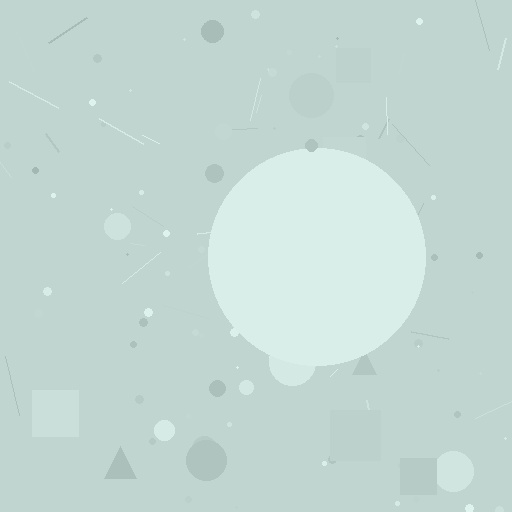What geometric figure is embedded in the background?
A circle is embedded in the background.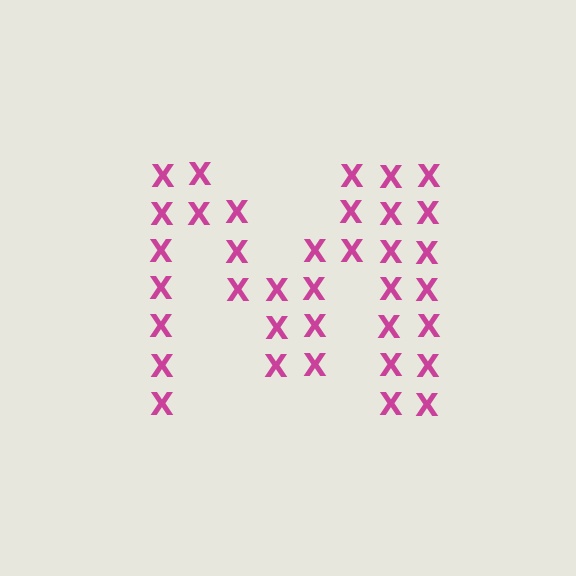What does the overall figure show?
The overall figure shows the letter M.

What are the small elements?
The small elements are letter X's.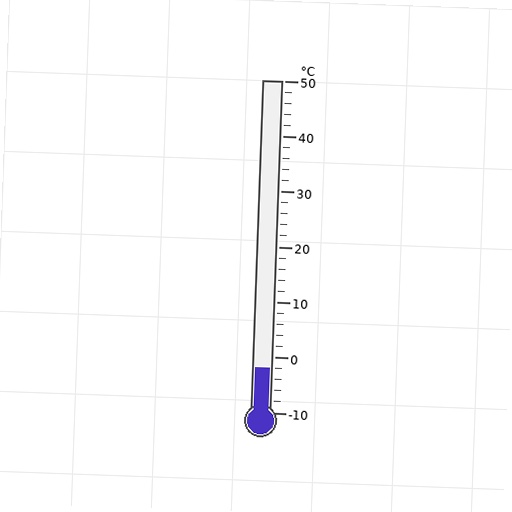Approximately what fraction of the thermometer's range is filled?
The thermometer is filled to approximately 15% of its range.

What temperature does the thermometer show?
The thermometer shows approximately -2°C.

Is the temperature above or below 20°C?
The temperature is below 20°C.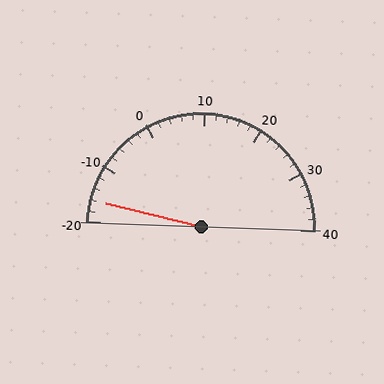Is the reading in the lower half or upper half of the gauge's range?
The reading is in the lower half of the range (-20 to 40).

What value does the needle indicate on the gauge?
The needle indicates approximately -16.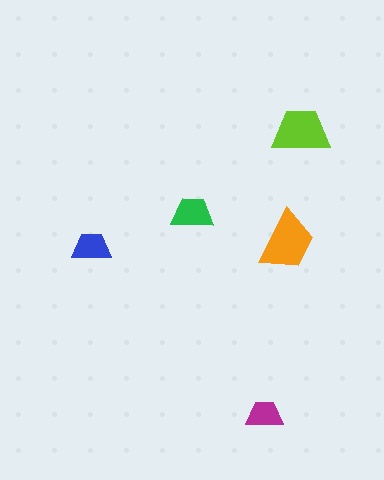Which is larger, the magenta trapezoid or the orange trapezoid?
The orange one.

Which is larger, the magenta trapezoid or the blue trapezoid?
The blue one.